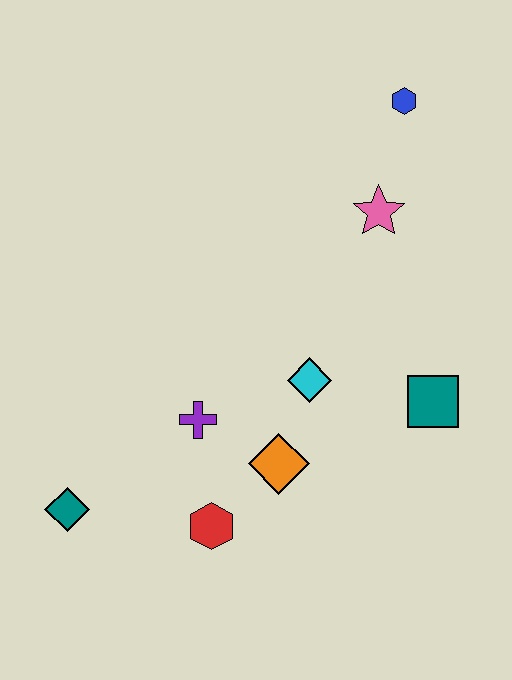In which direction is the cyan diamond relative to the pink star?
The cyan diamond is below the pink star.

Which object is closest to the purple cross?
The orange diamond is closest to the purple cross.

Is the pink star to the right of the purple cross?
Yes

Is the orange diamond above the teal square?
No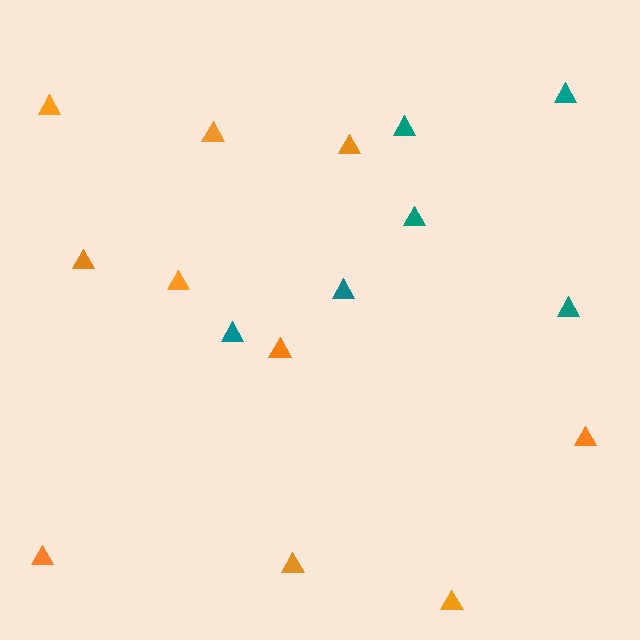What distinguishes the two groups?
There are 2 groups: one group of orange triangles (10) and one group of teal triangles (6).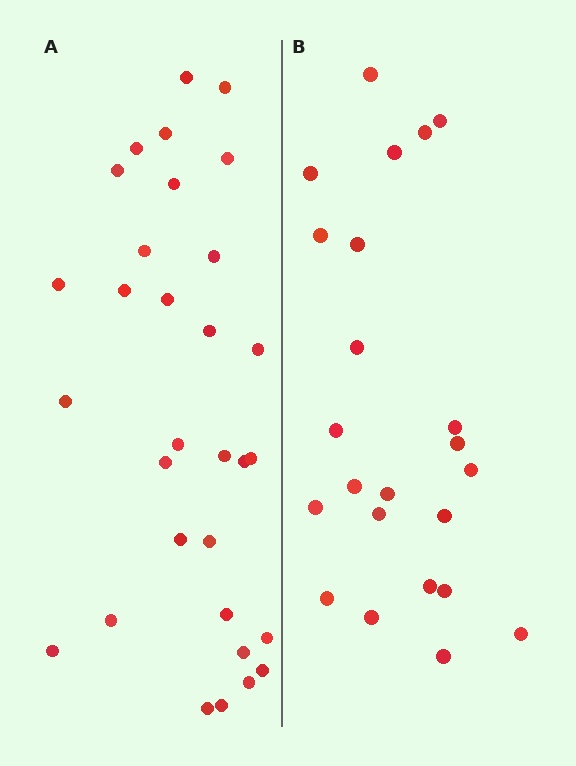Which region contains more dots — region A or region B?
Region A (the left region) has more dots.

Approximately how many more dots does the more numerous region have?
Region A has roughly 8 or so more dots than region B.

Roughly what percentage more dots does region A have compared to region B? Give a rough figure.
About 35% more.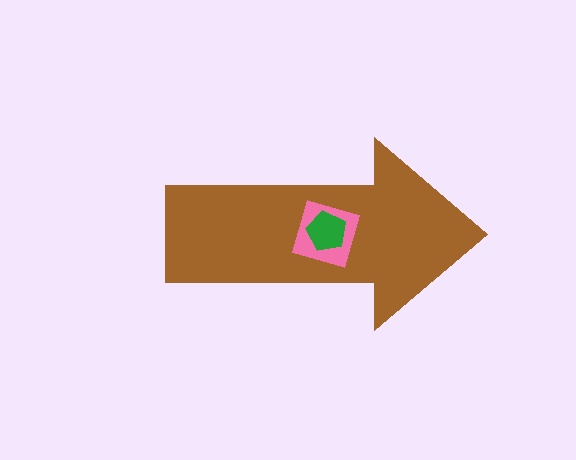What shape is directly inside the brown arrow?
The pink diamond.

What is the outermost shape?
The brown arrow.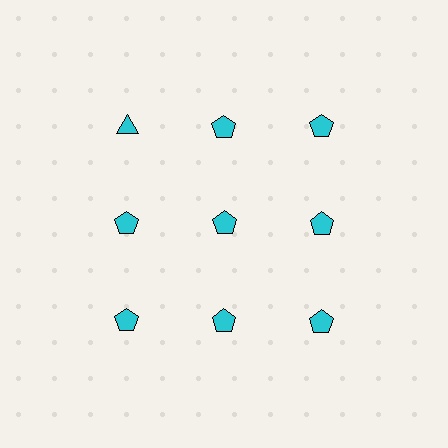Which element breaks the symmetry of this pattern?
The cyan triangle in the top row, leftmost column breaks the symmetry. All other shapes are cyan pentagons.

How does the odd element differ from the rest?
It has a different shape: triangle instead of pentagon.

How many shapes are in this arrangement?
There are 9 shapes arranged in a grid pattern.